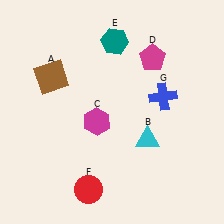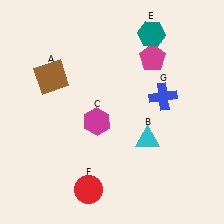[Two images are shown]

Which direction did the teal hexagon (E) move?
The teal hexagon (E) moved right.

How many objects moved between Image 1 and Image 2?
1 object moved between the two images.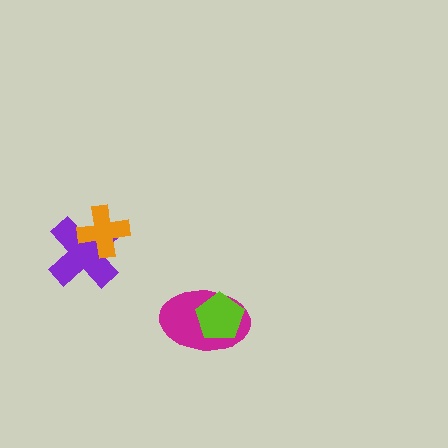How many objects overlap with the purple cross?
1 object overlaps with the purple cross.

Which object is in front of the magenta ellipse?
The lime pentagon is in front of the magenta ellipse.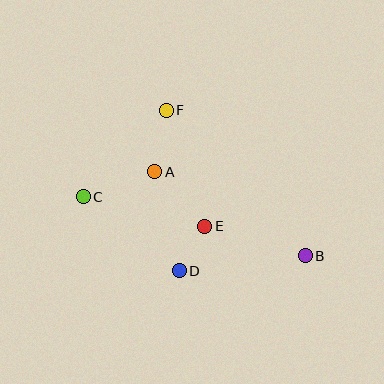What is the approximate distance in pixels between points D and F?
The distance between D and F is approximately 161 pixels.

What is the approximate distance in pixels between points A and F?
The distance between A and F is approximately 63 pixels.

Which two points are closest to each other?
Points D and E are closest to each other.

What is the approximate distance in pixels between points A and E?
The distance between A and E is approximately 74 pixels.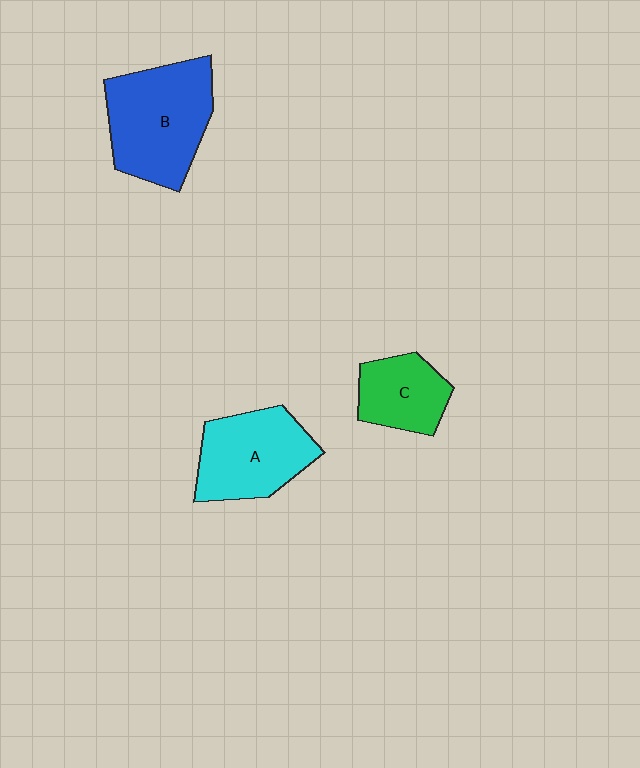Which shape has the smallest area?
Shape C (green).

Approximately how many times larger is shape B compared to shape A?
Approximately 1.2 times.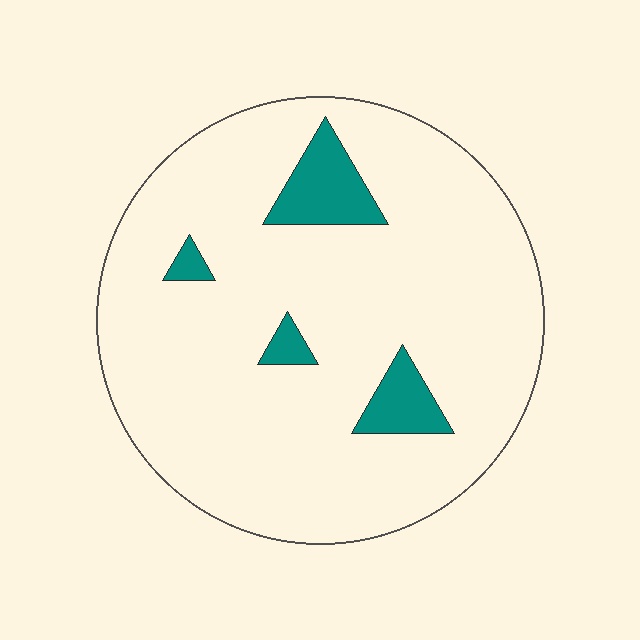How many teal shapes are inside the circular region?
4.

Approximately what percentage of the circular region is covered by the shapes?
Approximately 10%.